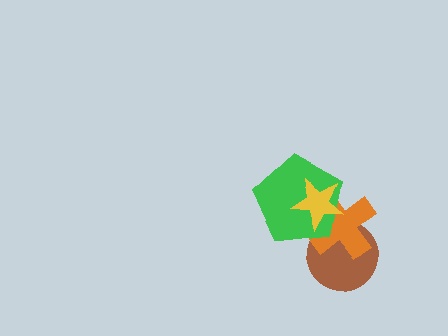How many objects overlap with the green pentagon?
3 objects overlap with the green pentagon.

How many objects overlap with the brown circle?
2 objects overlap with the brown circle.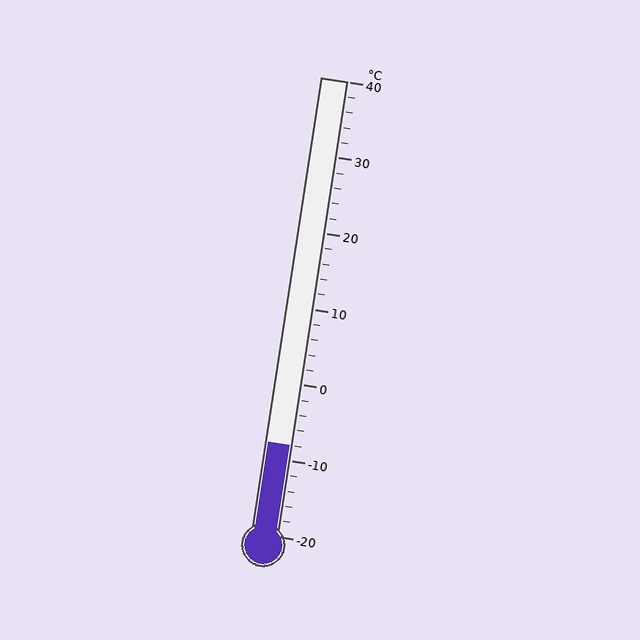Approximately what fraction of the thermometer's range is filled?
The thermometer is filled to approximately 20% of its range.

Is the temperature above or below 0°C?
The temperature is below 0°C.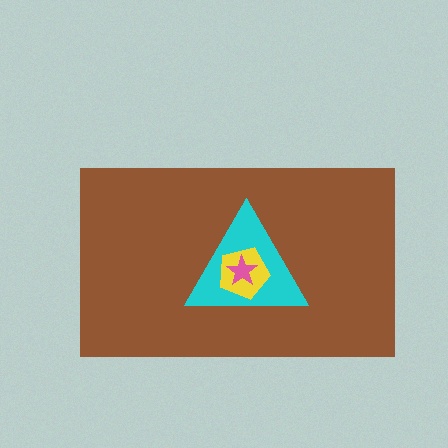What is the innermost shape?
The pink star.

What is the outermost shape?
The brown rectangle.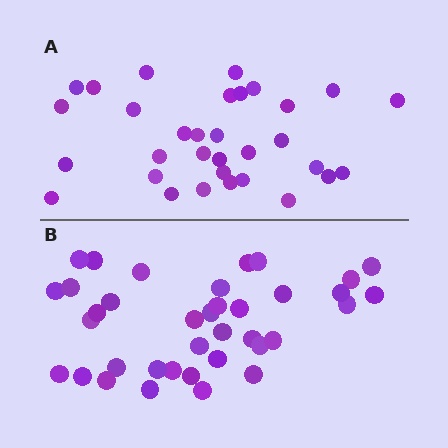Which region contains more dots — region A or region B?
Region B (the bottom region) has more dots.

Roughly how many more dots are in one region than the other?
Region B has about 5 more dots than region A.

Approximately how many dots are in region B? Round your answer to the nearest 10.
About 40 dots. (The exact count is 37, which rounds to 40.)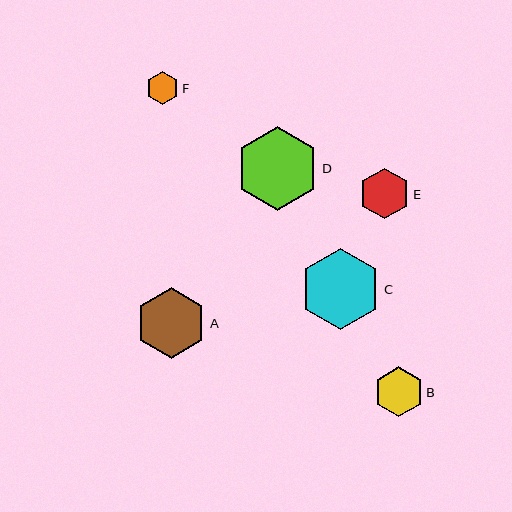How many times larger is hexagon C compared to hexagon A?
Hexagon C is approximately 1.2 times the size of hexagon A.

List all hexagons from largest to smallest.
From largest to smallest: D, C, A, E, B, F.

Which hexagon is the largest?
Hexagon D is the largest with a size of approximately 84 pixels.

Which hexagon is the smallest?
Hexagon F is the smallest with a size of approximately 33 pixels.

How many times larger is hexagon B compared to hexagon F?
Hexagon B is approximately 1.5 times the size of hexagon F.